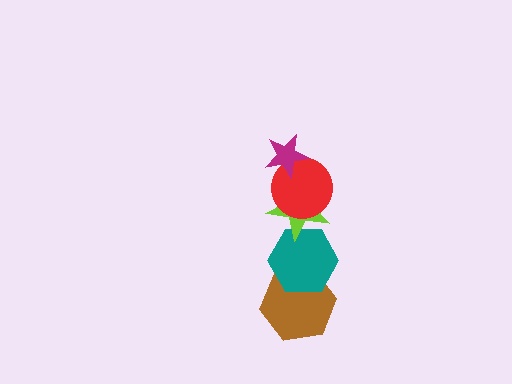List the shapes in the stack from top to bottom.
From top to bottom: the magenta star, the red circle, the lime star, the teal hexagon, the brown hexagon.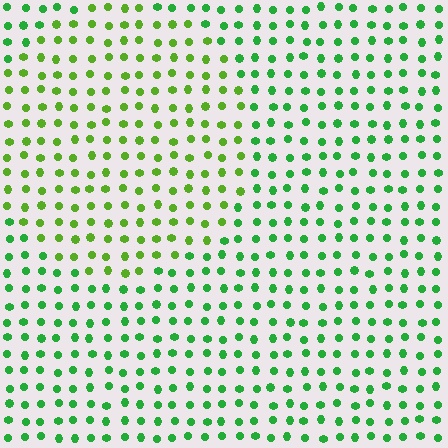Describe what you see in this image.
The image is filled with small green elements in a uniform arrangement. A circle-shaped region is visible where the elements are tinted to a slightly different hue, forming a subtle color boundary.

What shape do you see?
I see a circle.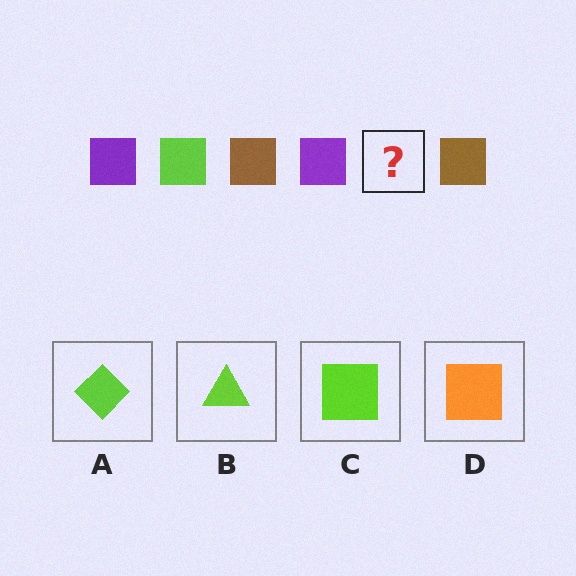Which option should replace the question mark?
Option C.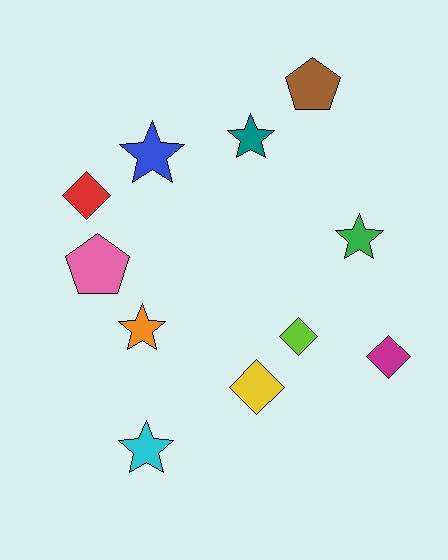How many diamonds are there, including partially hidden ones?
There are 4 diamonds.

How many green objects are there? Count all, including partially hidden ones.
There is 1 green object.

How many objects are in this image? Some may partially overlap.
There are 11 objects.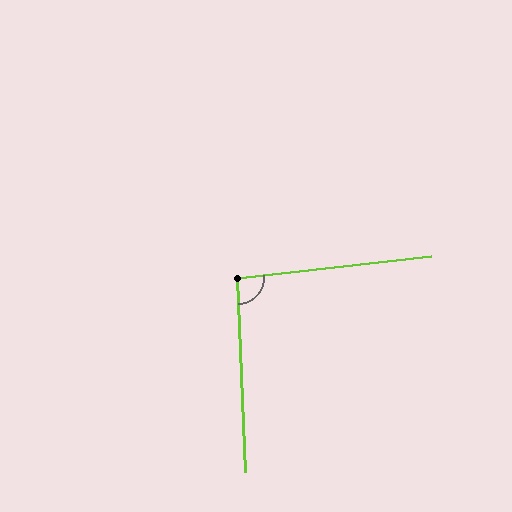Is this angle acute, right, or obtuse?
It is approximately a right angle.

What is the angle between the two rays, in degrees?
Approximately 94 degrees.